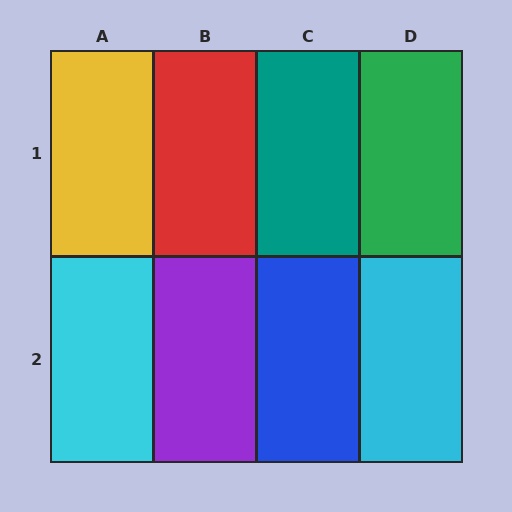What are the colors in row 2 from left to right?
Cyan, purple, blue, cyan.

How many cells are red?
1 cell is red.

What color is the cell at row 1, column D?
Green.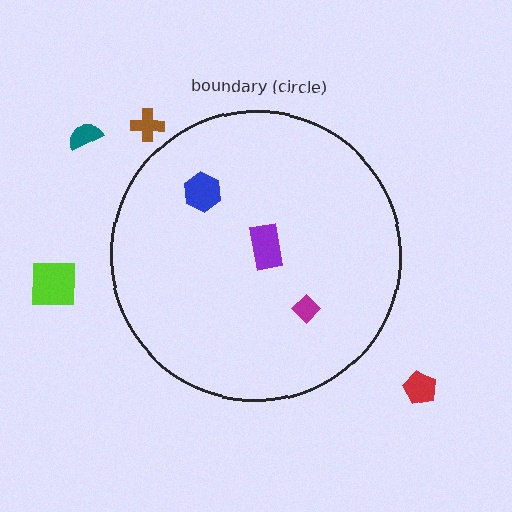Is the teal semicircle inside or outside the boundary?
Outside.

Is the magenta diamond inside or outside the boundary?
Inside.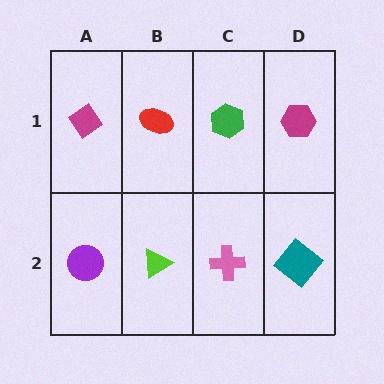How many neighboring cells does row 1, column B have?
3.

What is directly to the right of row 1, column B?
A green hexagon.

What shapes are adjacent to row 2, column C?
A green hexagon (row 1, column C), a lime triangle (row 2, column B), a teal diamond (row 2, column D).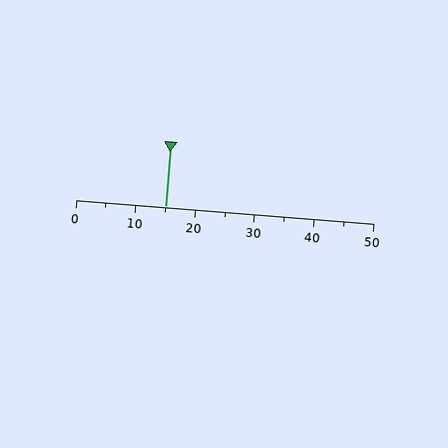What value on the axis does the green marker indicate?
The marker indicates approximately 15.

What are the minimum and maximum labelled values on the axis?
The axis runs from 0 to 50.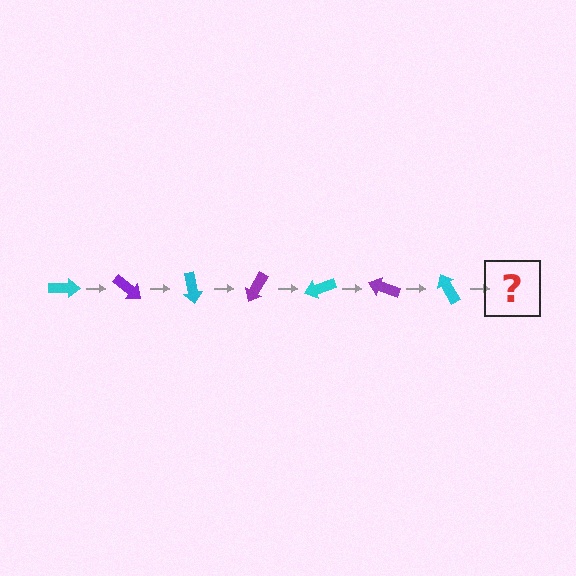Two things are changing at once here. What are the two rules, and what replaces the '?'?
The two rules are that it rotates 40 degrees each step and the color cycles through cyan and purple. The '?' should be a purple arrow, rotated 280 degrees from the start.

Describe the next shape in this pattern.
It should be a purple arrow, rotated 280 degrees from the start.